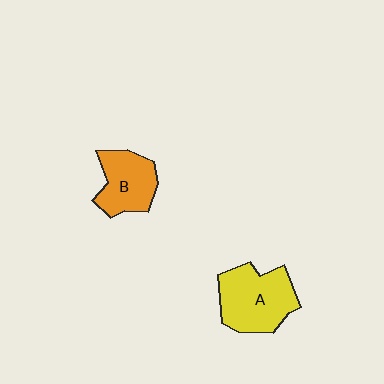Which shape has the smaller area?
Shape B (orange).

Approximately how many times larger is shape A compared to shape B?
Approximately 1.4 times.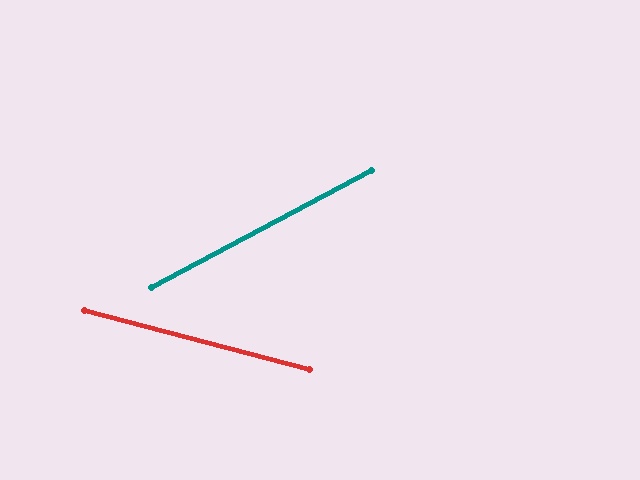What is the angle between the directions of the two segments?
Approximately 43 degrees.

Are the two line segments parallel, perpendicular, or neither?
Neither parallel nor perpendicular — they differ by about 43°.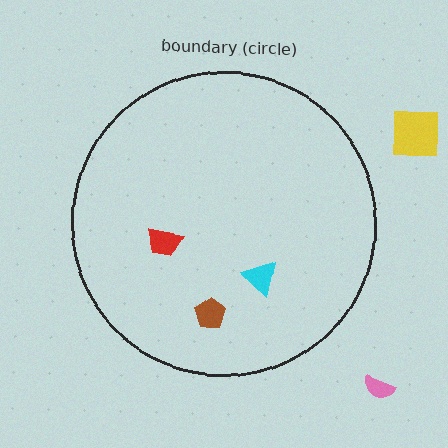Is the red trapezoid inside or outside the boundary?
Inside.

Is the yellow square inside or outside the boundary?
Outside.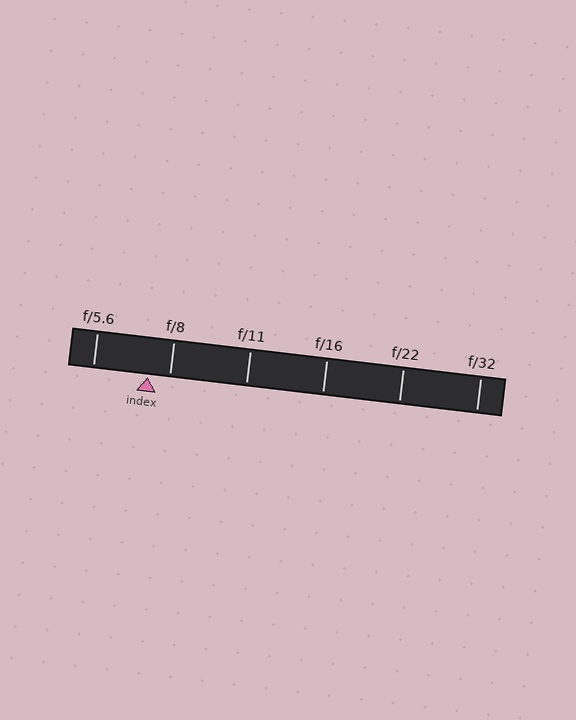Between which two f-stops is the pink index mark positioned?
The index mark is between f/5.6 and f/8.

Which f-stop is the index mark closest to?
The index mark is closest to f/8.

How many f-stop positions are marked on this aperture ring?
There are 6 f-stop positions marked.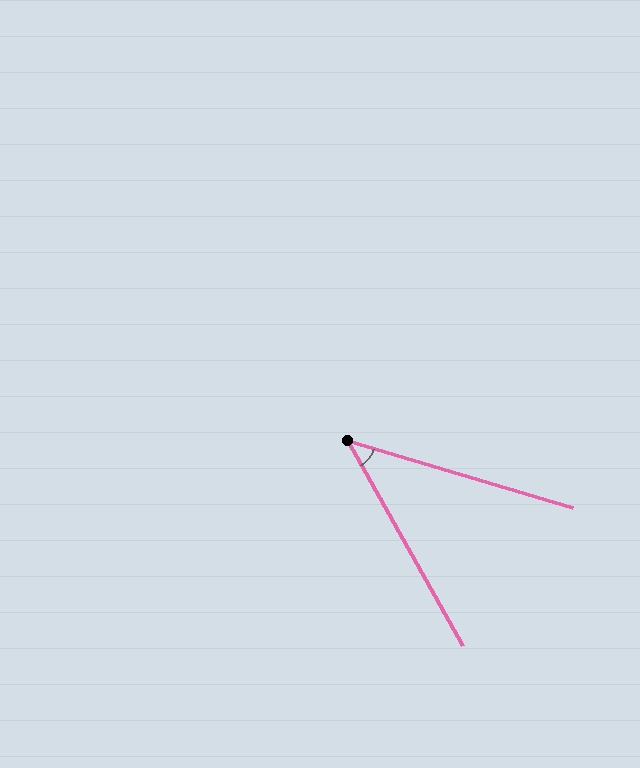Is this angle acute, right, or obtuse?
It is acute.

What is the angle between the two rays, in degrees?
Approximately 44 degrees.